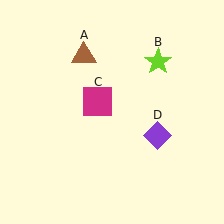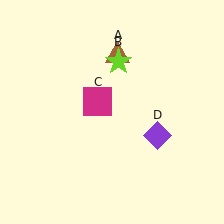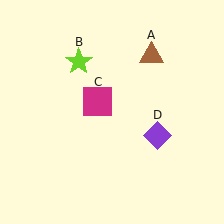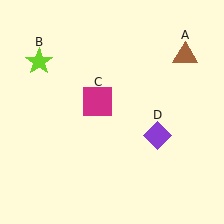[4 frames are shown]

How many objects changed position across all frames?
2 objects changed position: brown triangle (object A), lime star (object B).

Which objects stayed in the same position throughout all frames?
Magenta square (object C) and purple diamond (object D) remained stationary.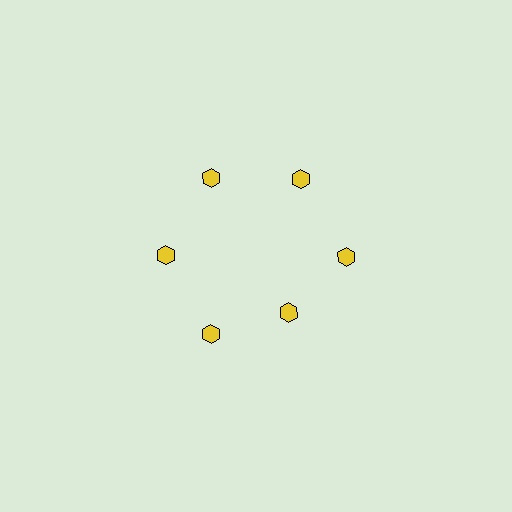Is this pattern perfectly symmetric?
No. The 6 yellow hexagons are arranged in a ring, but one element near the 5 o'clock position is pulled inward toward the center, breaking the 6-fold rotational symmetry.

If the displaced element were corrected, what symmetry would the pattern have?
It would have 6-fold rotational symmetry — the pattern would map onto itself every 60 degrees.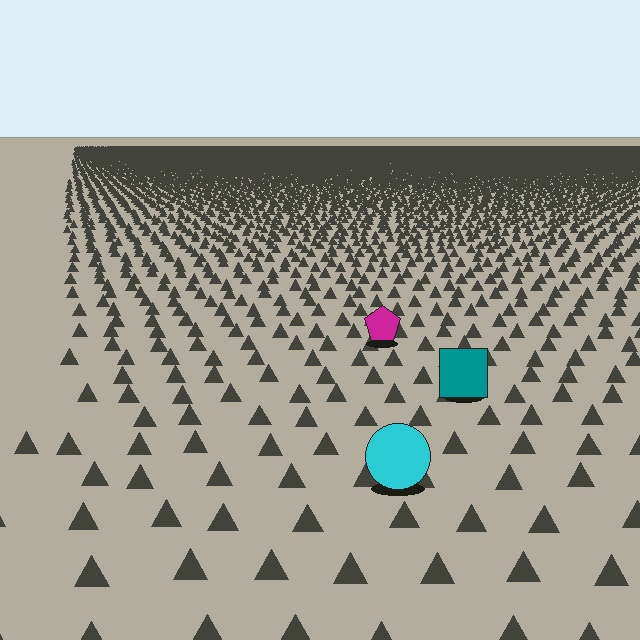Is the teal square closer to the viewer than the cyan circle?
No. The cyan circle is closer — you can tell from the texture gradient: the ground texture is coarser near it.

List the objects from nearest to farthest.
From nearest to farthest: the cyan circle, the teal square, the magenta pentagon.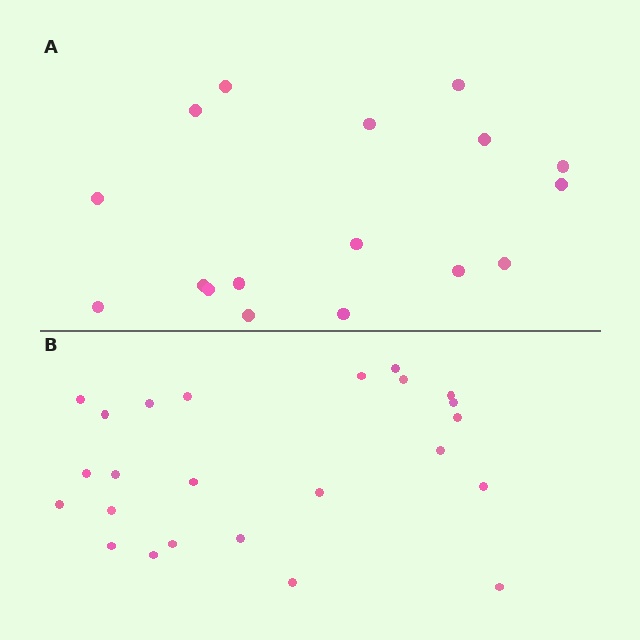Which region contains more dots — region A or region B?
Region B (the bottom region) has more dots.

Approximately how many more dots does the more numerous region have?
Region B has roughly 8 or so more dots than region A.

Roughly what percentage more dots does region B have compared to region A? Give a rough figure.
About 40% more.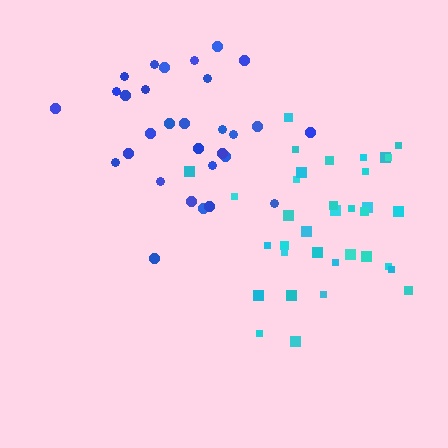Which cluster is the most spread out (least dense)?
Cyan.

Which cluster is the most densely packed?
Blue.